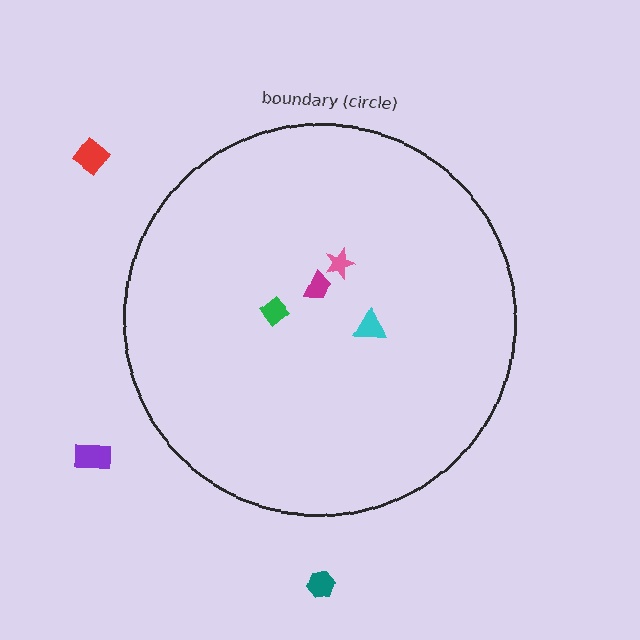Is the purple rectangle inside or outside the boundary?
Outside.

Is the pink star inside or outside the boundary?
Inside.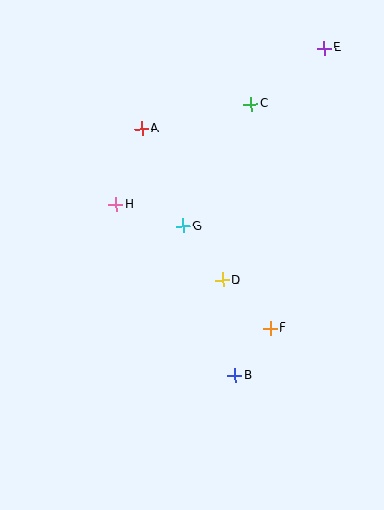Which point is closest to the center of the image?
Point G at (183, 226) is closest to the center.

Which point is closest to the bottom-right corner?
Point B is closest to the bottom-right corner.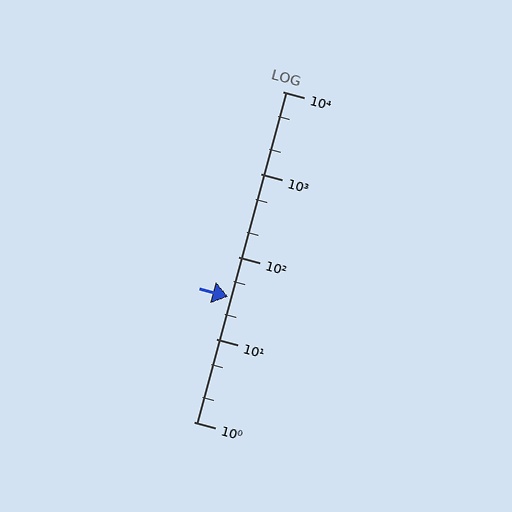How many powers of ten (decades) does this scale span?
The scale spans 4 decades, from 1 to 10000.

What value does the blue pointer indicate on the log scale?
The pointer indicates approximately 33.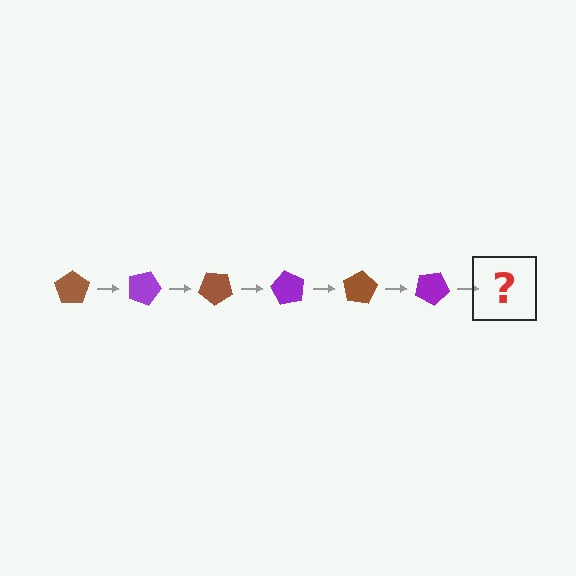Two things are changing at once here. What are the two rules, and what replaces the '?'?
The two rules are that it rotates 20 degrees each step and the color cycles through brown and purple. The '?' should be a brown pentagon, rotated 120 degrees from the start.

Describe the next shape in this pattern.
It should be a brown pentagon, rotated 120 degrees from the start.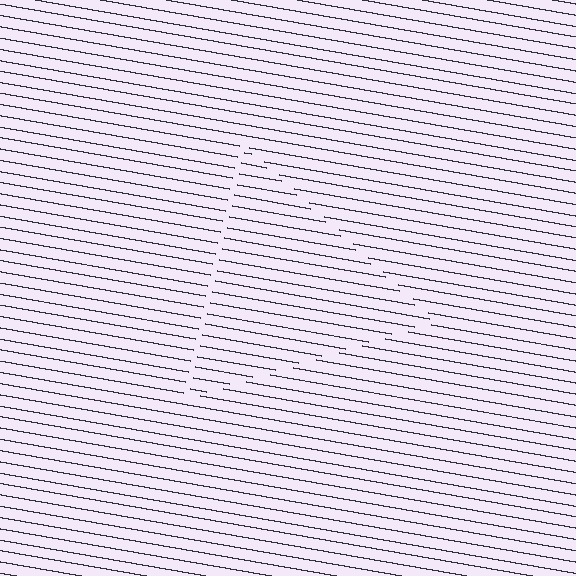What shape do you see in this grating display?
An illusory triangle. The interior of the shape contains the same grating, shifted by half a period — the contour is defined by the phase discontinuity where line-ends from the inner and outer gratings abut.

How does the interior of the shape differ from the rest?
The interior of the shape contains the same grating, shifted by half a period — the contour is defined by the phase discontinuity where line-ends from the inner and outer gratings abut.